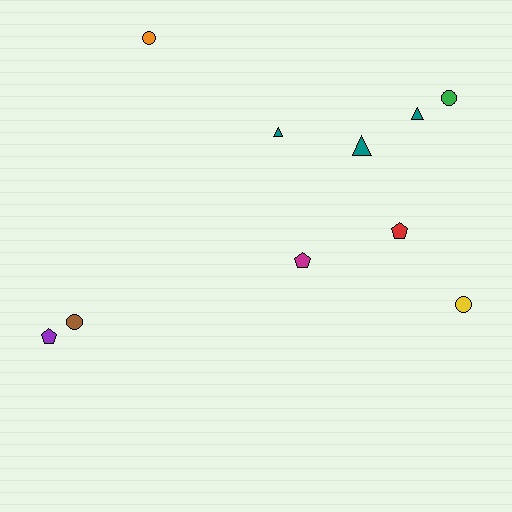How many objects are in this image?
There are 10 objects.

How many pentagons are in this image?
There are 3 pentagons.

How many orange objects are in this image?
There is 1 orange object.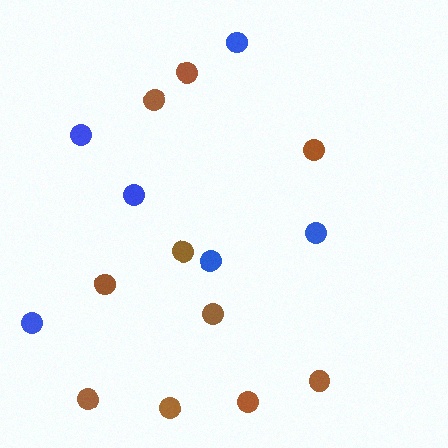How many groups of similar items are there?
There are 2 groups: one group of blue circles (6) and one group of brown circles (10).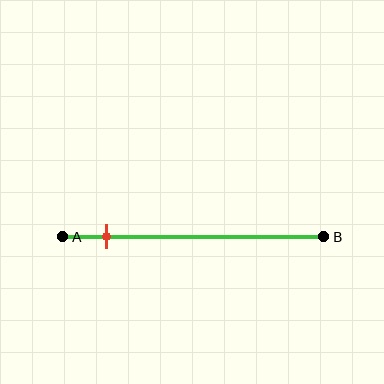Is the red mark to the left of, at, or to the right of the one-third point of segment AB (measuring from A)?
The red mark is to the left of the one-third point of segment AB.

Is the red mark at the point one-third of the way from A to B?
No, the mark is at about 15% from A, not at the 33% one-third point.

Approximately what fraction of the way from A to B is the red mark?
The red mark is approximately 15% of the way from A to B.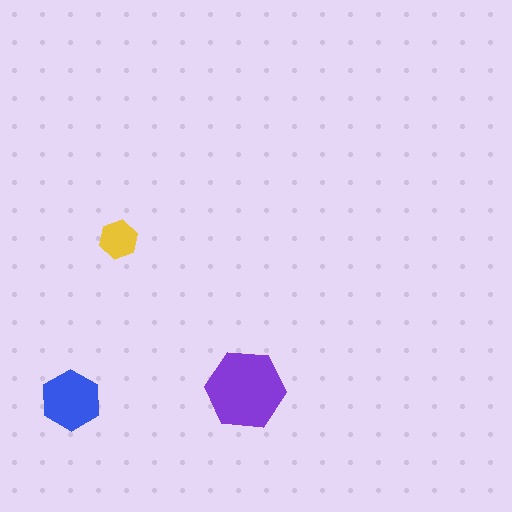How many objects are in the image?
There are 3 objects in the image.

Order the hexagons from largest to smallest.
the purple one, the blue one, the yellow one.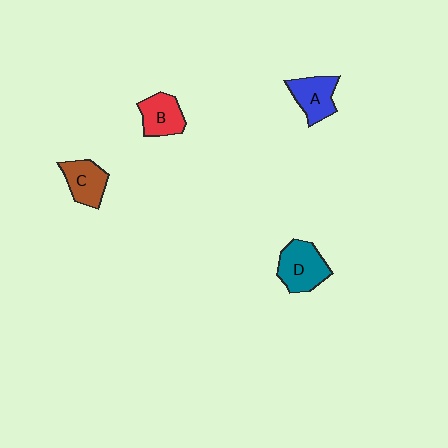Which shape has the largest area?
Shape D (teal).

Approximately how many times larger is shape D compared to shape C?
Approximately 1.3 times.